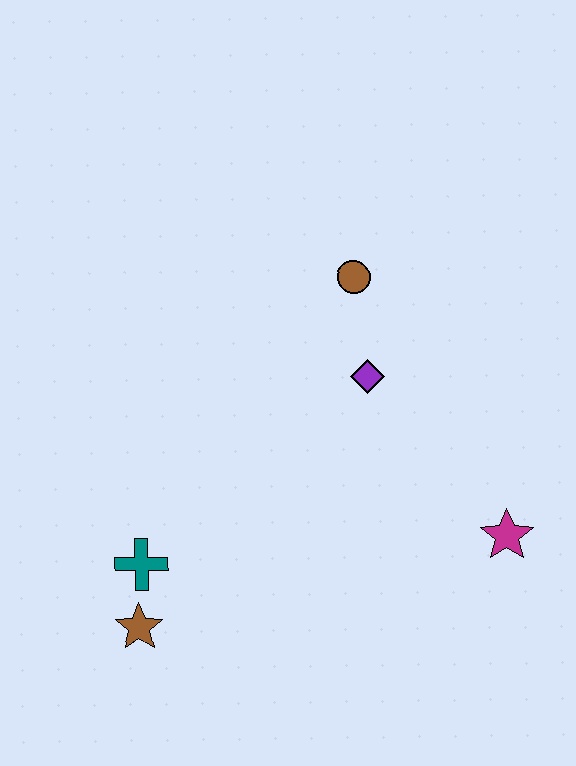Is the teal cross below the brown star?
No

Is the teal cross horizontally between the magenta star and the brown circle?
No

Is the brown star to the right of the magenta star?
No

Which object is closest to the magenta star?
The purple diamond is closest to the magenta star.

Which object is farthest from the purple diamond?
The brown star is farthest from the purple diamond.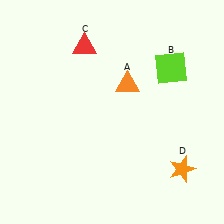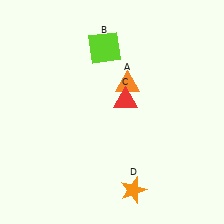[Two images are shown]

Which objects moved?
The objects that moved are: the lime square (B), the red triangle (C), the orange star (D).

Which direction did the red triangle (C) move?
The red triangle (C) moved down.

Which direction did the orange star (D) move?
The orange star (D) moved left.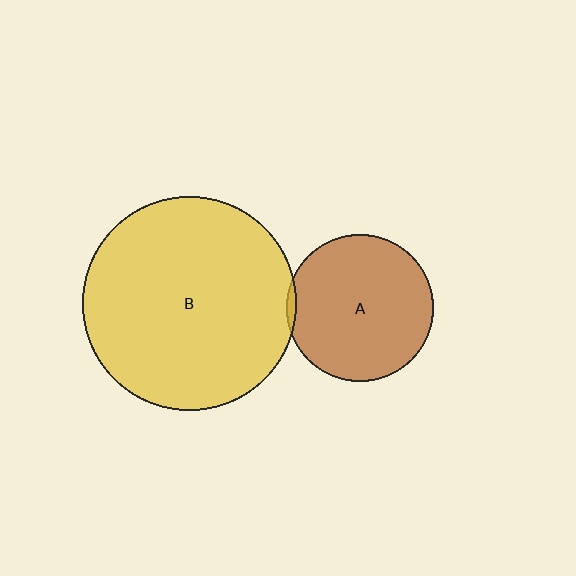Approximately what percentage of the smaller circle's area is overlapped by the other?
Approximately 5%.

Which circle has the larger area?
Circle B (yellow).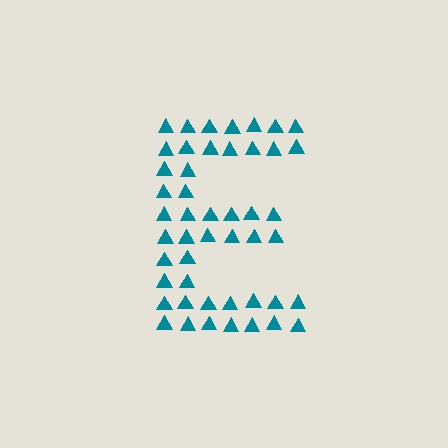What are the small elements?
The small elements are triangles.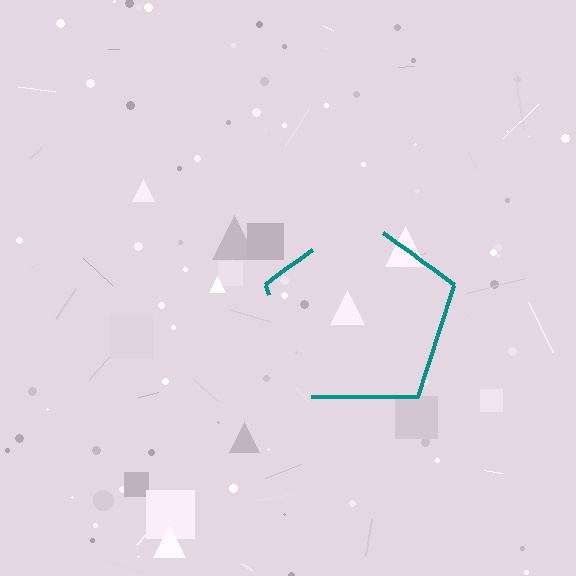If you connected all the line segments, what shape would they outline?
They would outline a pentagon.